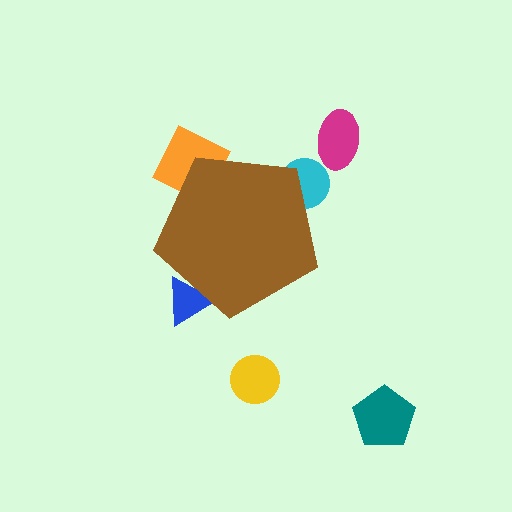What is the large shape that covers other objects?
A brown pentagon.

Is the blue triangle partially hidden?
Yes, the blue triangle is partially hidden behind the brown pentagon.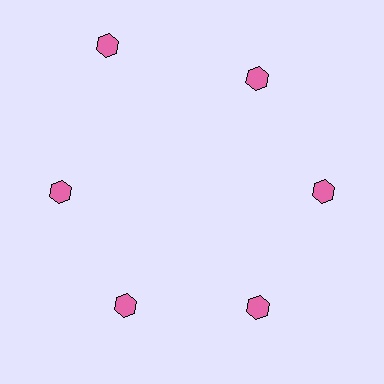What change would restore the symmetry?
The symmetry would be restored by moving it inward, back onto the ring so that all 6 hexagons sit at equal angles and equal distance from the center.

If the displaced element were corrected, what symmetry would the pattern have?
It would have 6-fold rotational symmetry — the pattern would map onto itself every 60 degrees.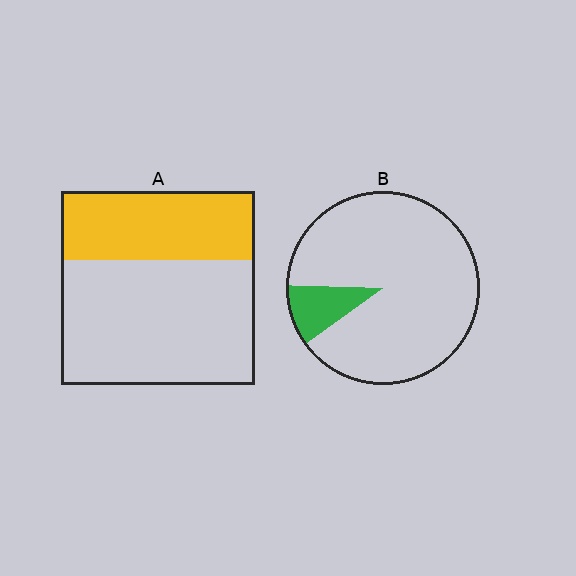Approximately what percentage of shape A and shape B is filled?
A is approximately 35% and B is approximately 10%.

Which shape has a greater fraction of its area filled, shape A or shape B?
Shape A.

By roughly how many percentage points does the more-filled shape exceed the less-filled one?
By roughly 25 percentage points (A over B).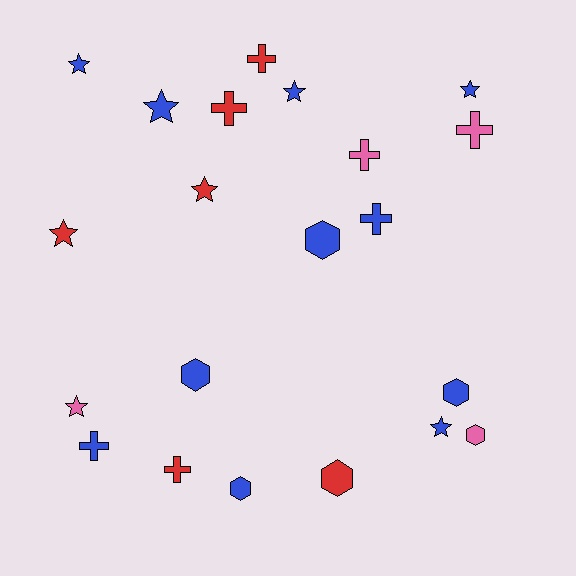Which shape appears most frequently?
Star, with 8 objects.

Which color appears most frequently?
Blue, with 11 objects.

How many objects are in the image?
There are 21 objects.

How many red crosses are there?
There are 3 red crosses.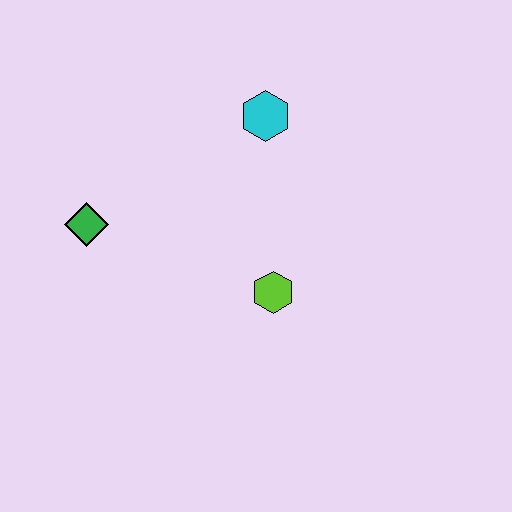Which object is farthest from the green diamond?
The cyan hexagon is farthest from the green diamond.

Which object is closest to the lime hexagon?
The cyan hexagon is closest to the lime hexagon.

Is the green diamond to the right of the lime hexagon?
No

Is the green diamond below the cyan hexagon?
Yes